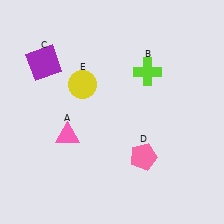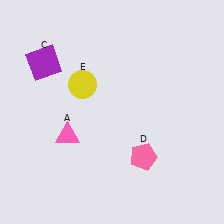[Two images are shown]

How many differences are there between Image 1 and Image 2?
There is 1 difference between the two images.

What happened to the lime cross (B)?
The lime cross (B) was removed in Image 2. It was in the top-right area of Image 1.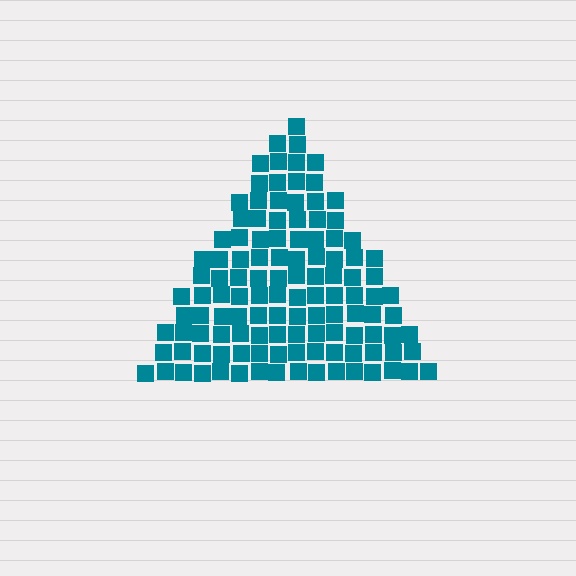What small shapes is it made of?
It is made of small squares.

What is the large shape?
The large shape is a triangle.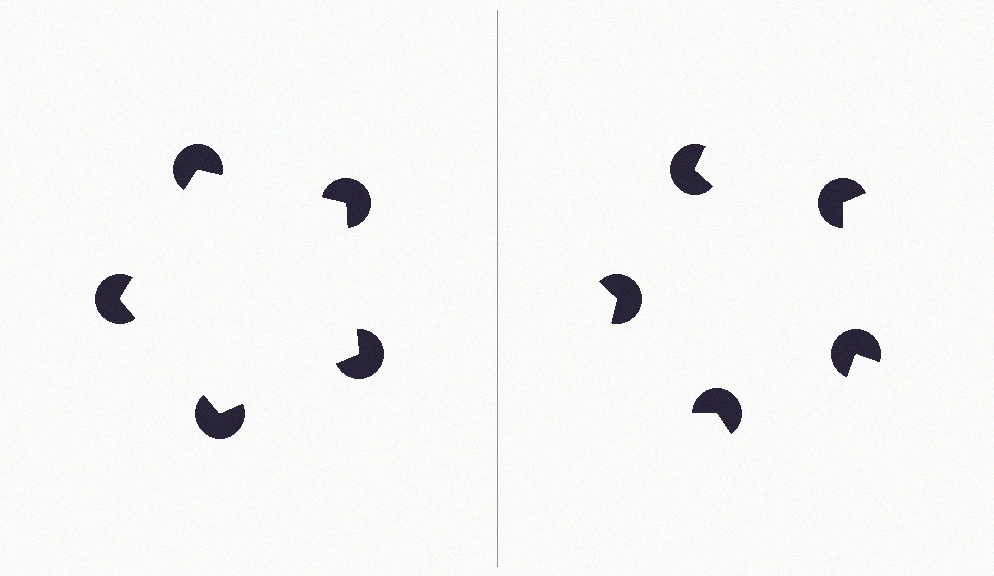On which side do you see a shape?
An illusory pentagon appears on the left side. On the right side the wedge cuts are rotated, so no coherent shape forms.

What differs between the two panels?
The pac-man discs are positioned identically on both sides; only the wedge orientations differ. On the left they align to a pentagon; on the right they are misaligned.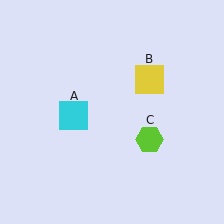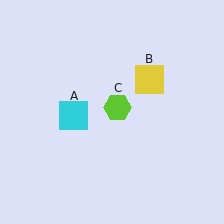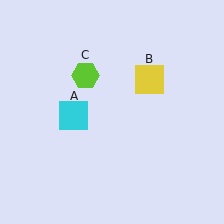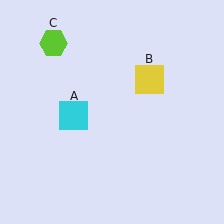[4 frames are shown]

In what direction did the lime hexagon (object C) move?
The lime hexagon (object C) moved up and to the left.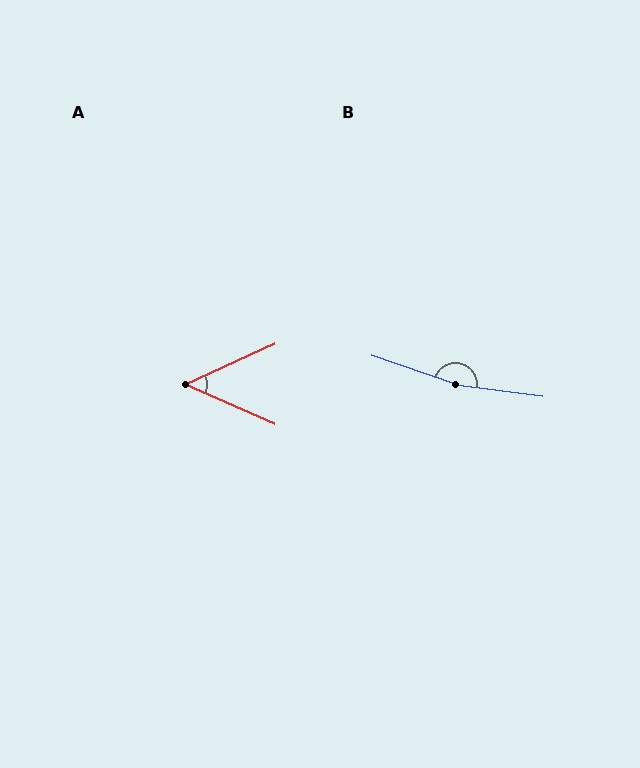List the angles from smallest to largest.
A (49°), B (169°).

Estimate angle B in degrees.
Approximately 169 degrees.